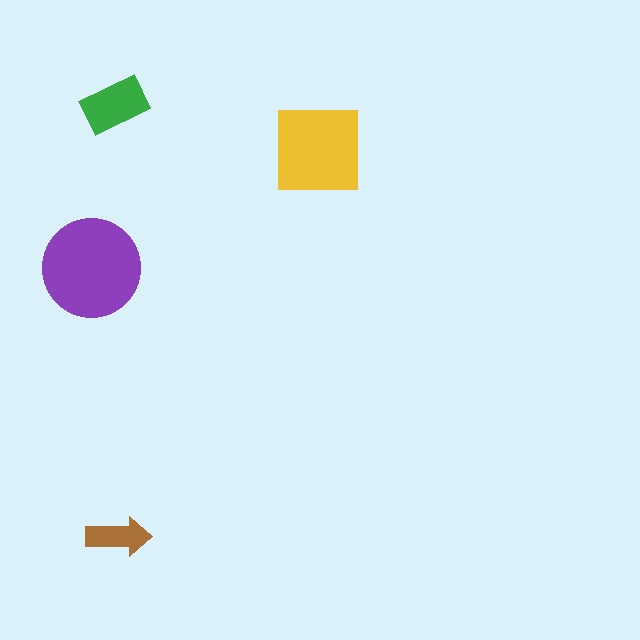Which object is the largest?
The purple circle.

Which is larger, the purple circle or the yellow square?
The purple circle.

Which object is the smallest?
The brown arrow.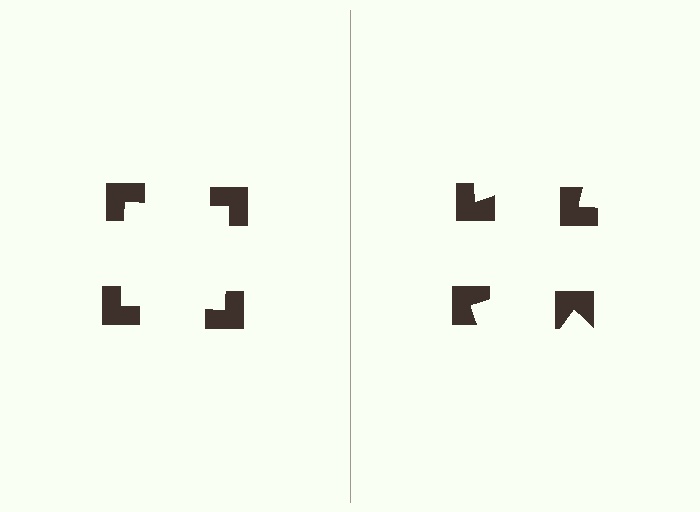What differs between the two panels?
The notched squares are positioned identically on both sides; only the wedge orientations differ. On the left they align to a square; on the right they are misaligned.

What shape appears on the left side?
An illusory square.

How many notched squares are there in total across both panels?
8 — 4 on each side.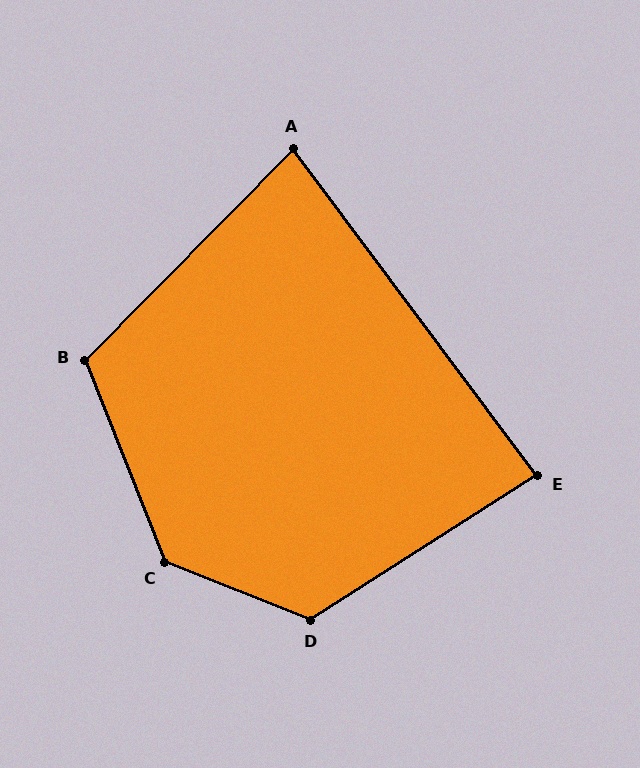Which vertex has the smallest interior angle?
A, at approximately 81 degrees.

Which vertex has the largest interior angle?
C, at approximately 133 degrees.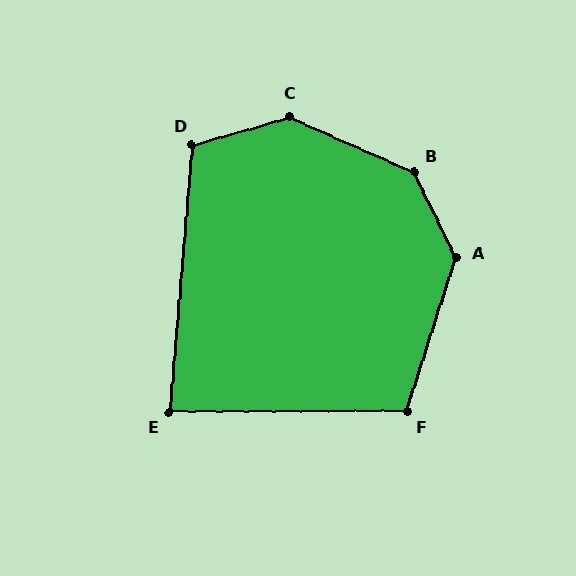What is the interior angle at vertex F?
Approximately 108 degrees (obtuse).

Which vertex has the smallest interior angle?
E, at approximately 85 degrees.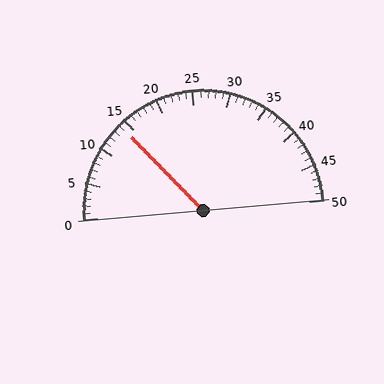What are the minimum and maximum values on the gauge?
The gauge ranges from 0 to 50.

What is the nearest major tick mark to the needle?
The nearest major tick mark is 15.